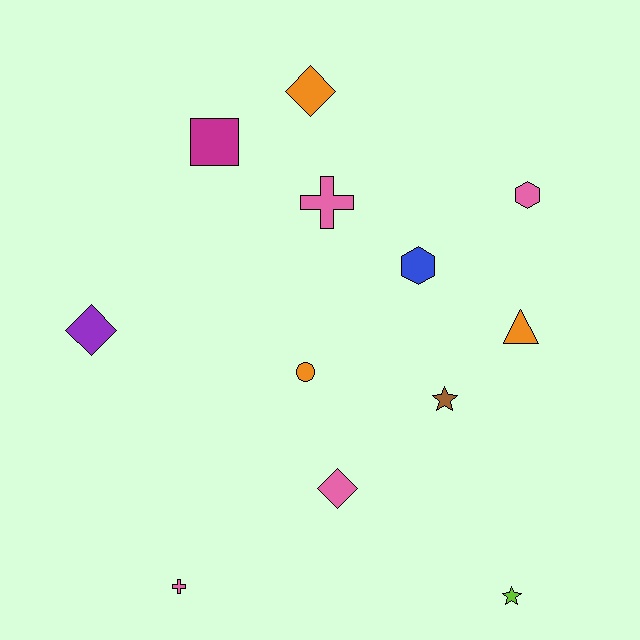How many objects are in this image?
There are 12 objects.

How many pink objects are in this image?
There are 4 pink objects.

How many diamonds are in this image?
There are 3 diamonds.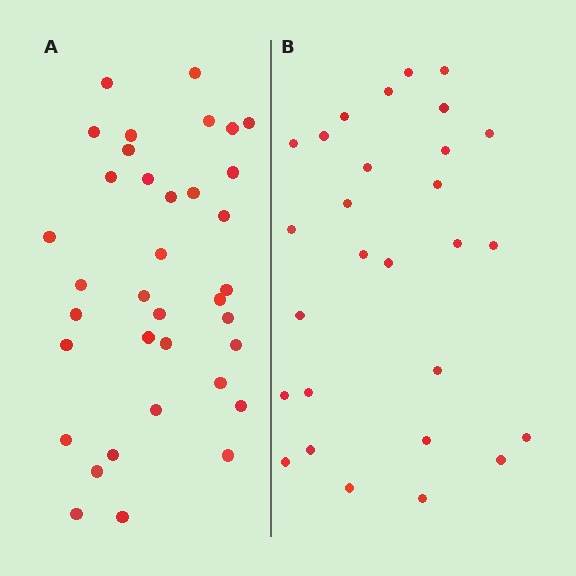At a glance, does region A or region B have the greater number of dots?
Region A (the left region) has more dots.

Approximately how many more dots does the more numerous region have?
Region A has roughly 8 or so more dots than region B.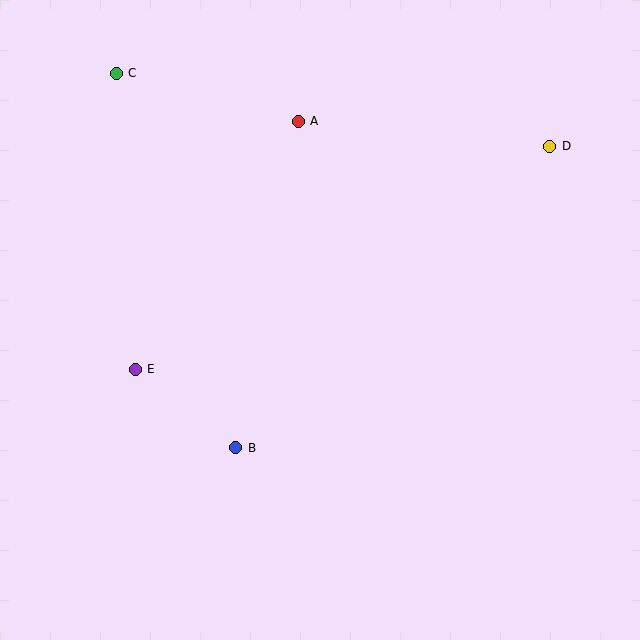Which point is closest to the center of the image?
Point B at (236, 448) is closest to the center.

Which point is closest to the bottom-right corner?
Point B is closest to the bottom-right corner.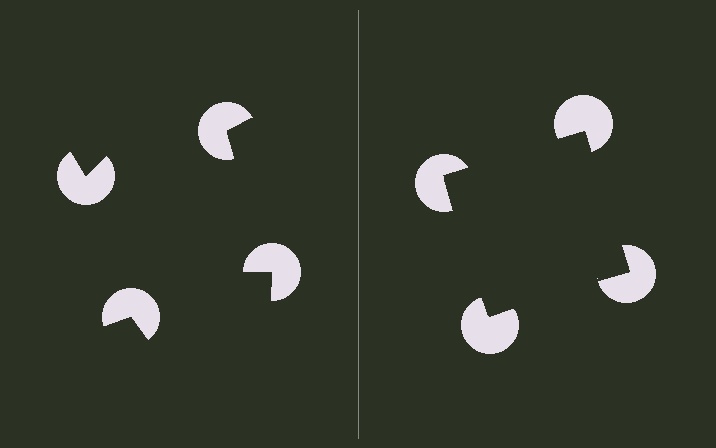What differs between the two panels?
The pac-man discs are positioned identically on both sides; only the wedge orientations differ. On the right they align to a square; on the left they are misaligned.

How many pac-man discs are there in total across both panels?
8 — 4 on each side.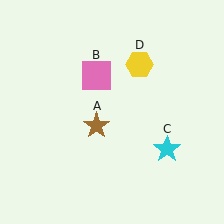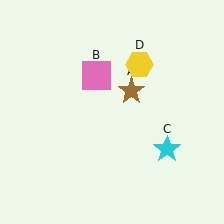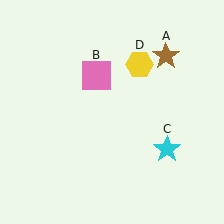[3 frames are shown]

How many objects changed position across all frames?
1 object changed position: brown star (object A).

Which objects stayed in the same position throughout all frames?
Pink square (object B) and cyan star (object C) and yellow hexagon (object D) remained stationary.